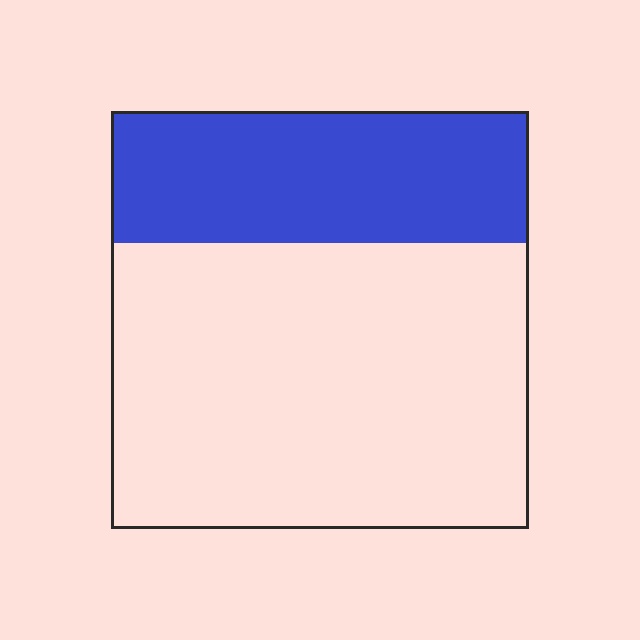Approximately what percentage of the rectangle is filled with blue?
Approximately 30%.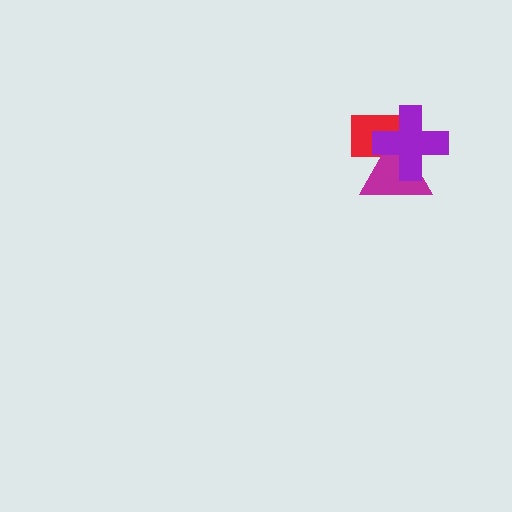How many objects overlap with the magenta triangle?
2 objects overlap with the magenta triangle.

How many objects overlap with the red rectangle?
2 objects overlap with the red rectangle.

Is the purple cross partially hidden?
No, no other shape covers it.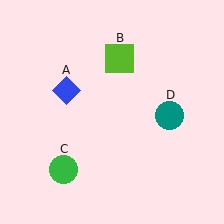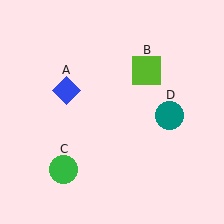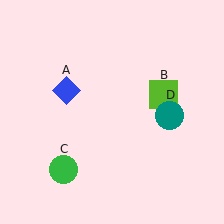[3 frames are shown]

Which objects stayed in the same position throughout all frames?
Blue diamond (object A) and green circle (object C) and teal circle (object D) remained stationary.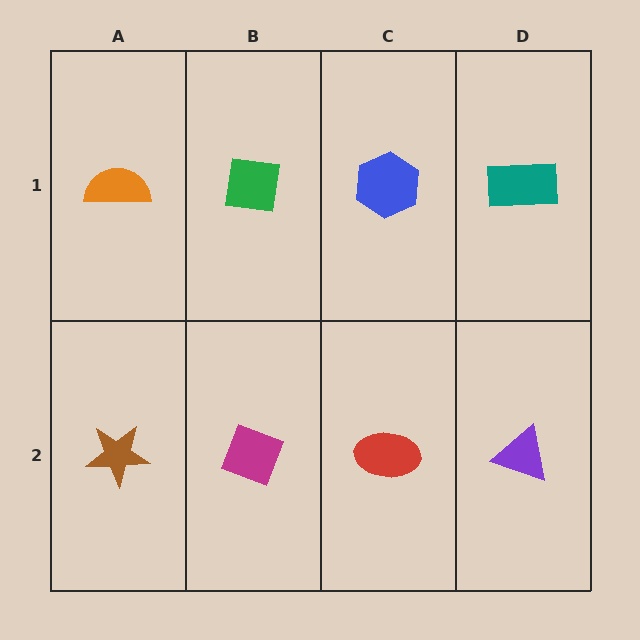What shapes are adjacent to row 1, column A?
A brown star (row 2, column A), a green square (row 1, column B).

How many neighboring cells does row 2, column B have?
3.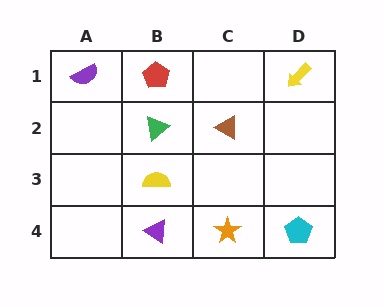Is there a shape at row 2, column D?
No, that cell is empty.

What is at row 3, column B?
A yellow semicircle.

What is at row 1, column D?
A yellow arrow.